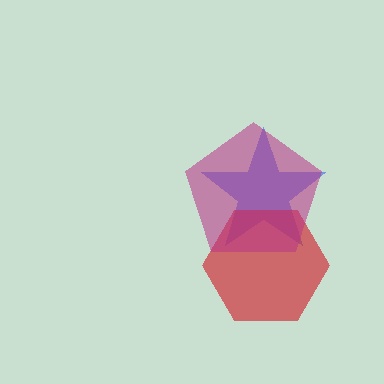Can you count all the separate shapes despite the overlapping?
Yes, there are 3 separate shapes.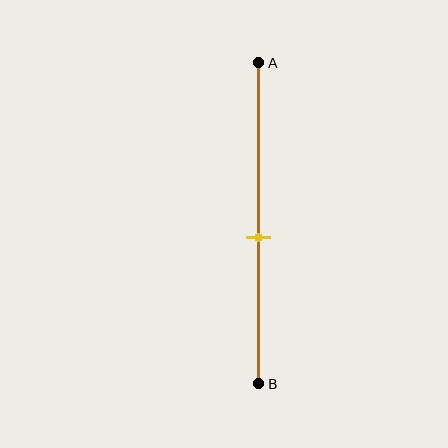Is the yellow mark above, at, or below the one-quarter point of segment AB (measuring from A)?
The yellow mark is below the one-quarter point of segment AB.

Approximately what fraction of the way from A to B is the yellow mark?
The yellow mark is approximately 55% of the way from A to B.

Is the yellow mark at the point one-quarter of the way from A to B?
No, the mark is at about 55% from A, not at the 25% one-quarter point.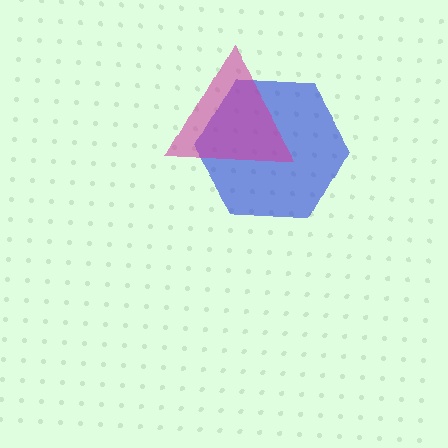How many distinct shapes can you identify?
There are 2 distinct shapes: a blue hexagon, a magenta triangle.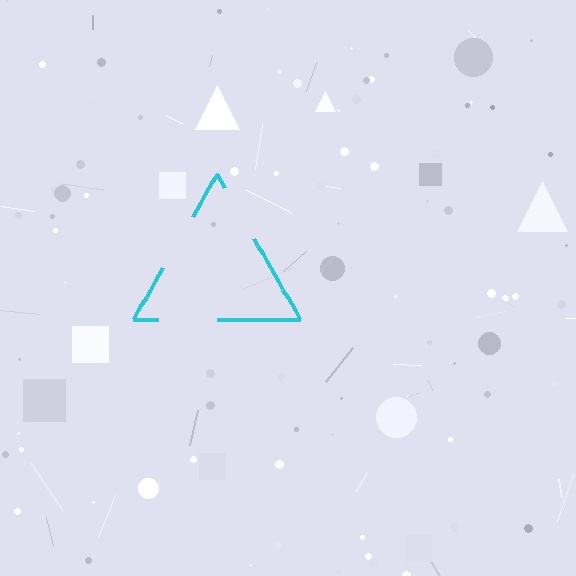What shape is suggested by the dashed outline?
The dashed outline suggests a triangle.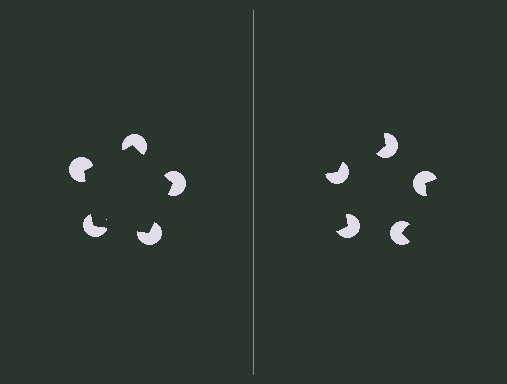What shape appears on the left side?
An illusory pentagon.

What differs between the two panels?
The pac-man discs are positioned identically on both sides; only the wedge orientations differ. On the left they align to a pentagon; on the right they are misaligned.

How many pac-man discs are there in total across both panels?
10 — 5 on each side.